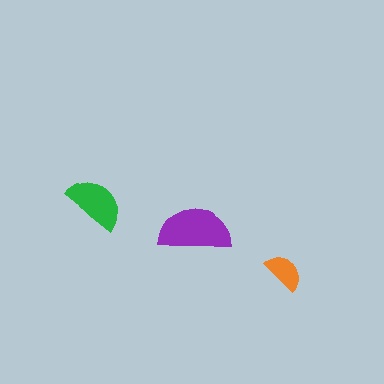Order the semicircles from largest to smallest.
the purple one, the green one, the orange one.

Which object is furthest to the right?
The orange semicircle is rightmost.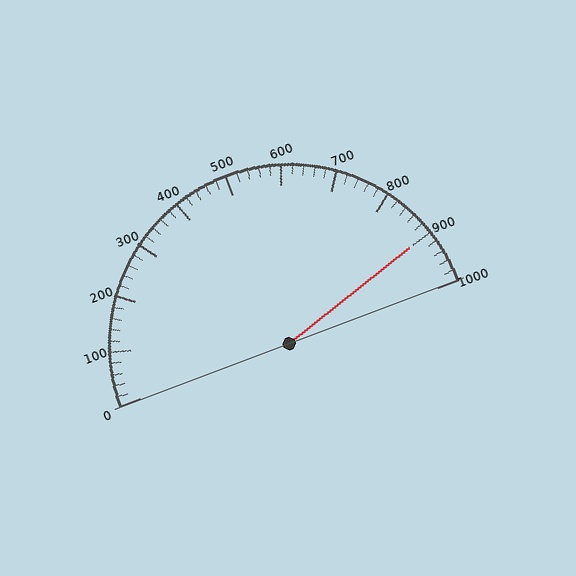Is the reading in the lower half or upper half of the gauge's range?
The reading is in the upper half of the range (0 to 1000).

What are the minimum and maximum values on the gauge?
The gauge ranges from 0 to 1000.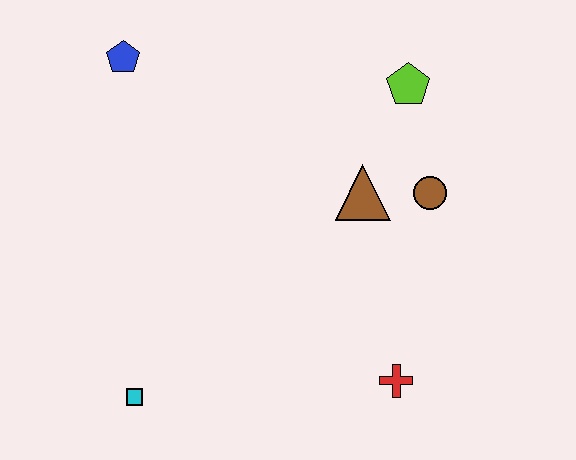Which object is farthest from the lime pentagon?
The cyan square is farthest from the lime pentagon.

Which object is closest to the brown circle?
The brown triangle is closest to the brown circle.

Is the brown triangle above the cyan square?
Yes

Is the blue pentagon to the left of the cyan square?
Yes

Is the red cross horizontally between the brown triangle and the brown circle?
Yes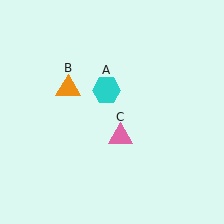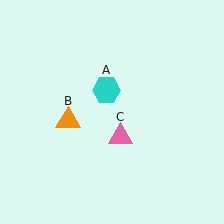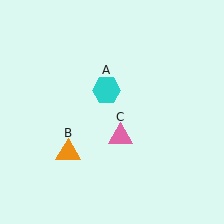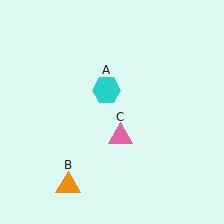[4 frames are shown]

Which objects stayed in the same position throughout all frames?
Cyan hexagon (object A) and pink triangle (object C) remained stationary.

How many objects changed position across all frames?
1 object changed position: orange triangle (object B).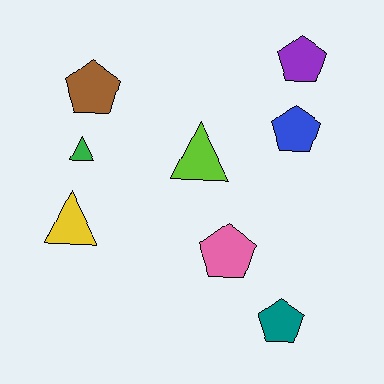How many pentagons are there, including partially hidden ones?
There are 5 pentagons.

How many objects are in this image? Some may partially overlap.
There are 8 objects.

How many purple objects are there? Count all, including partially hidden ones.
There is 1 purple object.